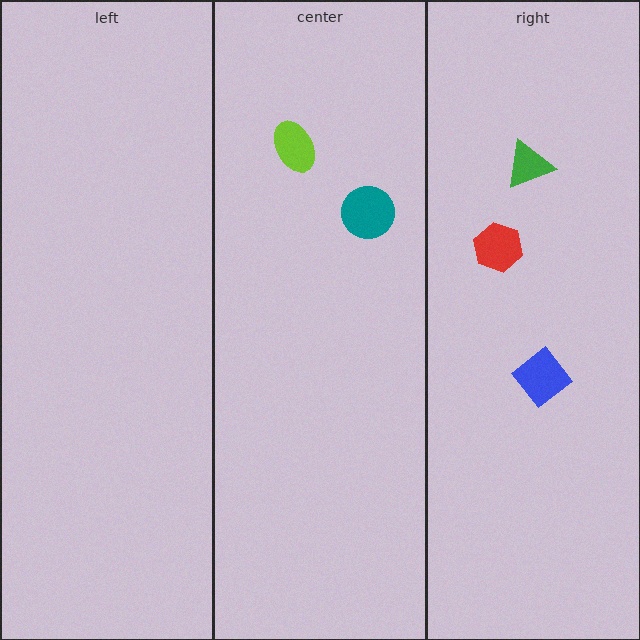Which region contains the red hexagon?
The right region.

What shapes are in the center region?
The teal circle, the lime ellipse.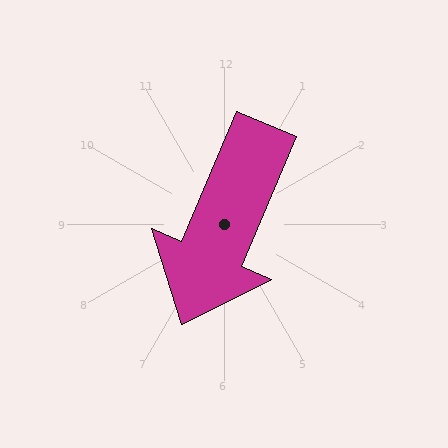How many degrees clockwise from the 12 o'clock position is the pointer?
Approximately 203 degrees.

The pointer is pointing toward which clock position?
Roughly 7 o'clock.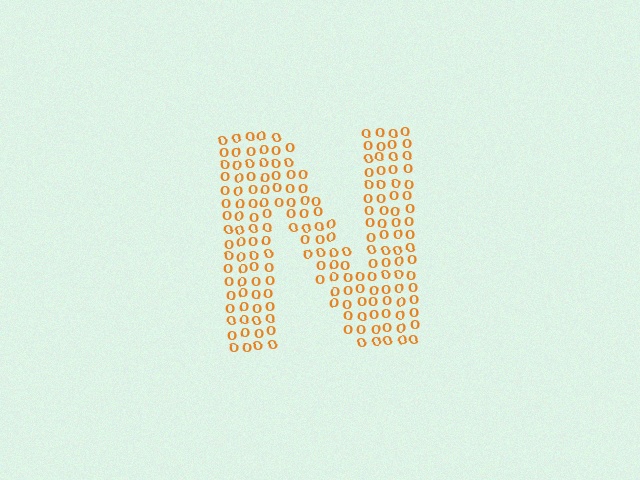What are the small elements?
The small elements are letter O's.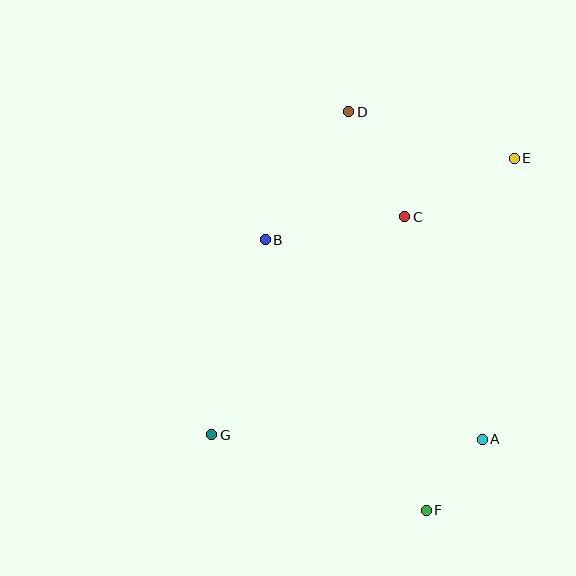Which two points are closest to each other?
Points A and F are closest to each other.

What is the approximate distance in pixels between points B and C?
The distance between B and C is approximately 141 pixels.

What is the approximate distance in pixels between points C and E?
The distance between C and E is approximately 124 pixels.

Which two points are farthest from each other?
Points E and G are farthest from each other.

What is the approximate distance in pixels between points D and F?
The distance between D and F is approximately 406 pixels.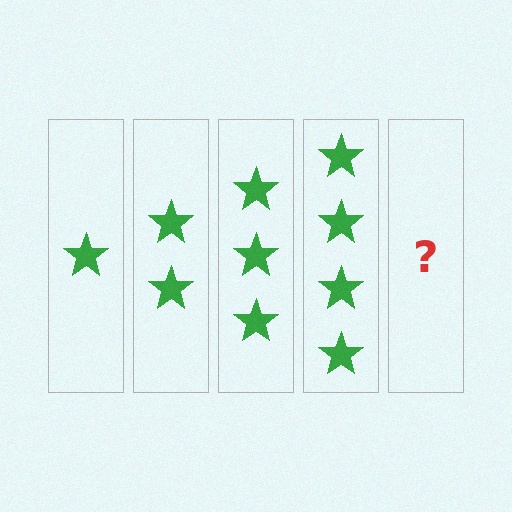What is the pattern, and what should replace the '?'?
The pattern is that each step adds one more star. The '?' should be 5 stars.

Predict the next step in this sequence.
The next step is 5 stars.